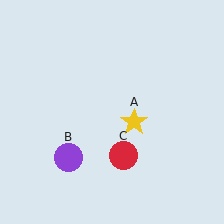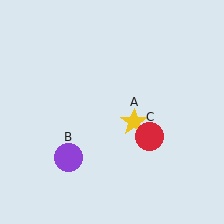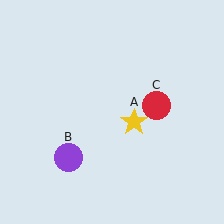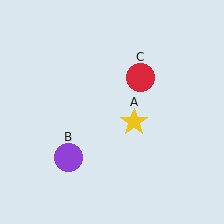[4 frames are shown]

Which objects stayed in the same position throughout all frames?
Yellow star (object A) and purple circle (object B) remained stationary.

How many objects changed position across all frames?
1 object changed position: red circle (object C).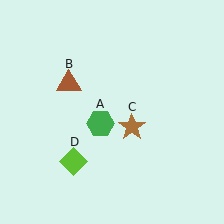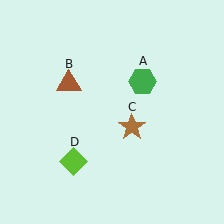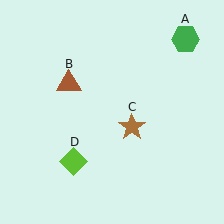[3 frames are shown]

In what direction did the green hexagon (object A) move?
The green hexagon (object A) moved up and to the right.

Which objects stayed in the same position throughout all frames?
Brown triangle (object B) and brown star (object C) and lime diamond (object D) remained stationary.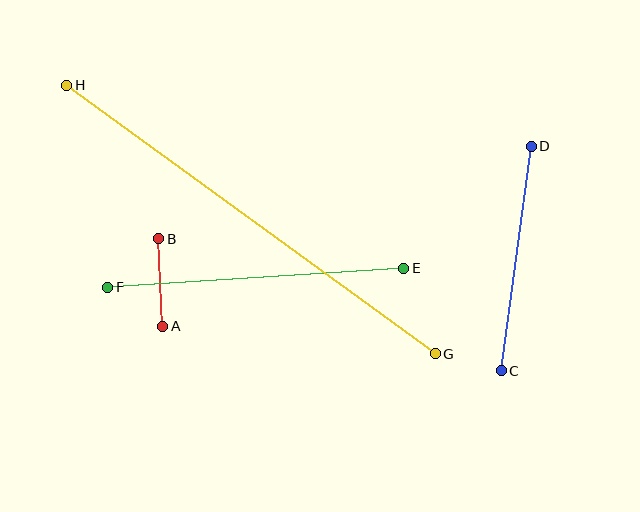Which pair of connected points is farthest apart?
Points G and H are farthest apart.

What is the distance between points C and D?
The distance is approximately 226 pixels.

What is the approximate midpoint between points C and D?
The midpoint is at approximately (516, 259) pixels.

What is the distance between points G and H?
The distance is approximately 456 pixels.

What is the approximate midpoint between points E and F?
The midpoint is at approximately (256, 278) pixels.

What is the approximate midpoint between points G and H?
The midpoint is at approximately (251, 219) pixels.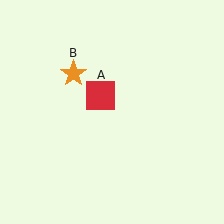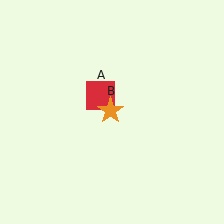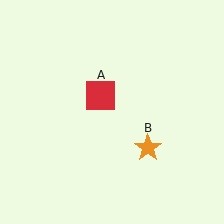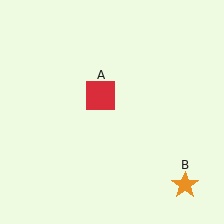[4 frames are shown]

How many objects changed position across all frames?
1 object changed position: orange star (object B).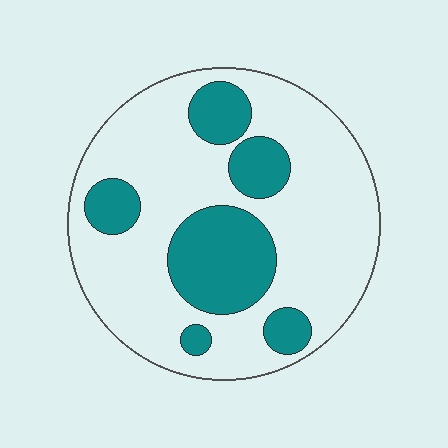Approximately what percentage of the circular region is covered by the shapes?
Approximately 25%.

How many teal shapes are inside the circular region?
6.